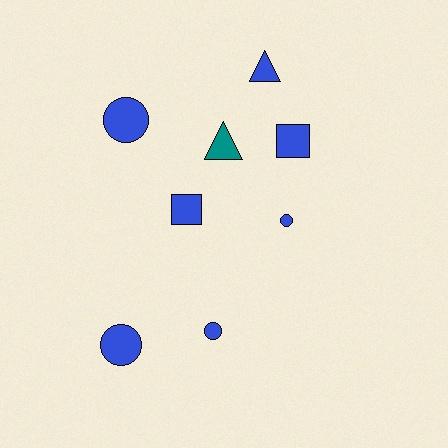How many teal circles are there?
There are no teal circles.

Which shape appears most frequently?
Circle, with 4 objects.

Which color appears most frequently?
Blue, with 7 objects.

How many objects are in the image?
There are 8 objects.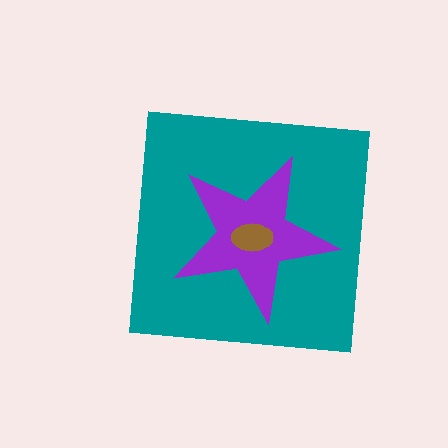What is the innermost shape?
The brown ellipse.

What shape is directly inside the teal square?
The purple star.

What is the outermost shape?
The teal square.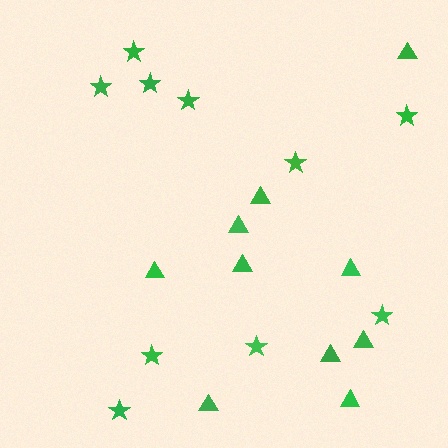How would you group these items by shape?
There are 2 groups: one group of triangles (10) and one group of stars (10).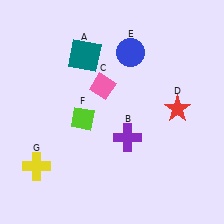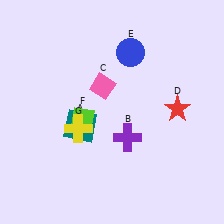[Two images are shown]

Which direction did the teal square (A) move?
The teal square (A) moved down.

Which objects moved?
The objects that moved are: the teal square (A), the yellow cross (G).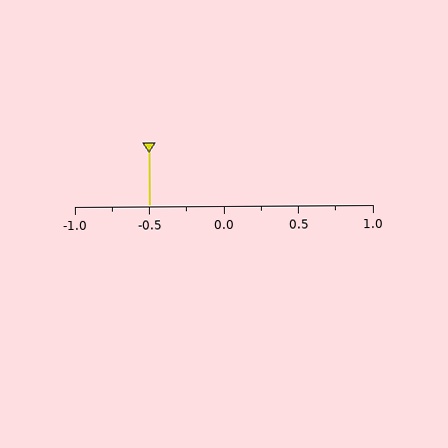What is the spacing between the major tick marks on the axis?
The major ticks are spaced 0.5 apart.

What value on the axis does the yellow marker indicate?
The marker indicates approximately -0.5.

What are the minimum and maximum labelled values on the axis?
The axis runs from -1.0 to 1.0.